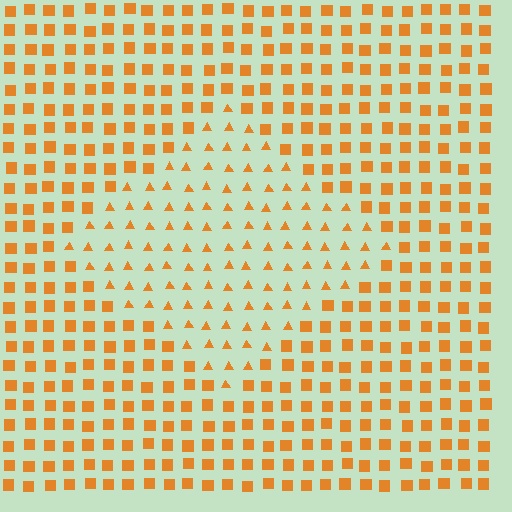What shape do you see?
I see a diamond.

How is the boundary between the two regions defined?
The boundary is defined by a change in element shape: triangles inside vs. squares outside. All elements share the same color and spacing.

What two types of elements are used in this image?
The image uses triangles inside the diamond region and squares outside it.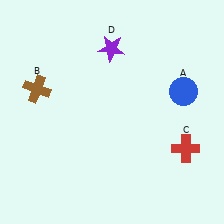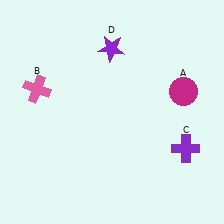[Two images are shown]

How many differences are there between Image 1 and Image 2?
There are 3 differences between the two images.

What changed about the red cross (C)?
In Image 1, C is red. In Image 2, it changed to purple.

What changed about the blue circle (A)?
In Image 1, A is blue. In Image 2, it changed to magenta.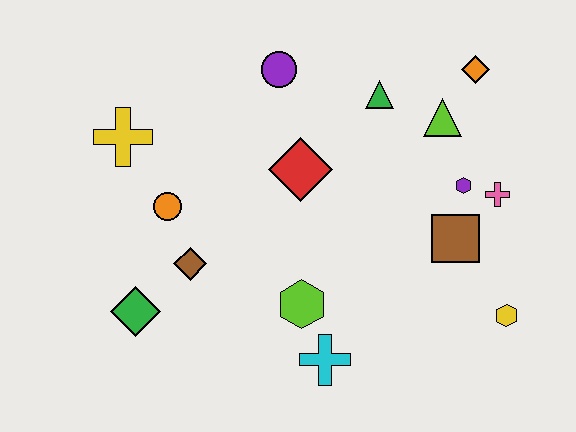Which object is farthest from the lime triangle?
The green diamond is farthest from the lime triangle.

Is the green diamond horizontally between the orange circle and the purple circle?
No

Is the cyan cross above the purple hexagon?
No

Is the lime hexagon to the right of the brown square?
No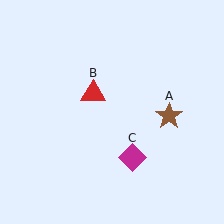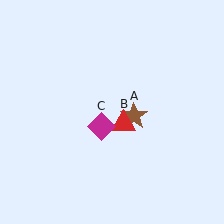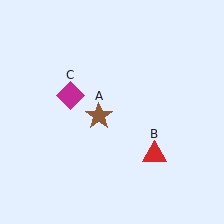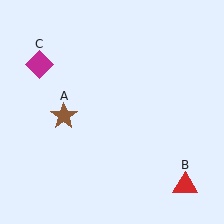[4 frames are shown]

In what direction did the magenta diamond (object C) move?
The magenta diamond (object C) moved up and to the left.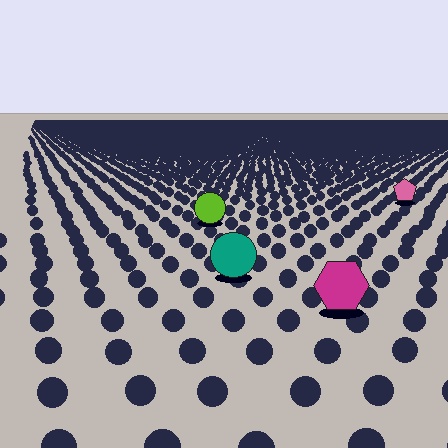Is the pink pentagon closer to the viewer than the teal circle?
No. The teal circle is closer — you can tell from the texture gradient: the ground texture is coarser near it.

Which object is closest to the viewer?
The magenta hexagon is closest. The texture marks near it are larger and more spread out.